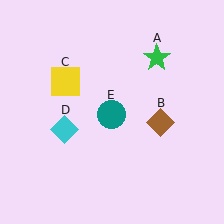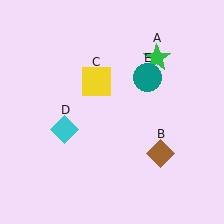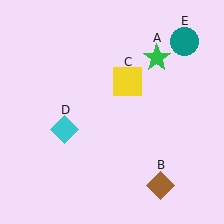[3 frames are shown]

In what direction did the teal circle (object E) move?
The teal circle (object E) moved up and to the right.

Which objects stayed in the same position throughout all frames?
Green star (object A) and cyan diamond (object D) remained stationary.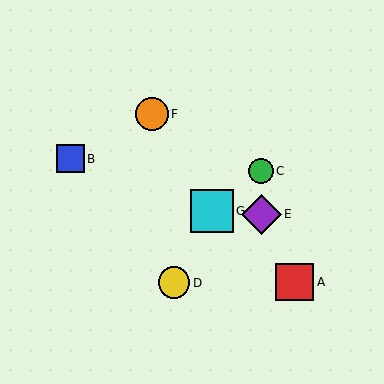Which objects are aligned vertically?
Objects C, E are aligned vertically.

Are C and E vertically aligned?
Yes, both are at x≈261.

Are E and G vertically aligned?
No, E is at x≈261 and G is at x≈212.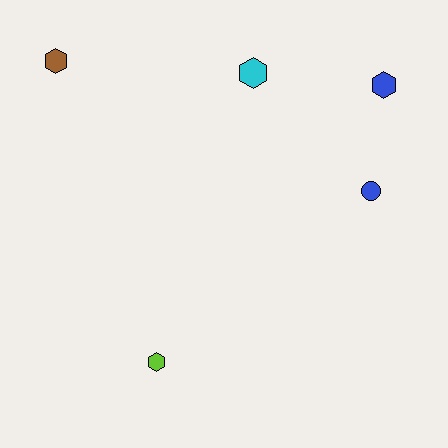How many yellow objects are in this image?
There are no yellow objects.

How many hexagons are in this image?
There are 4 hexagons.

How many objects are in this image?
There are 5 objects.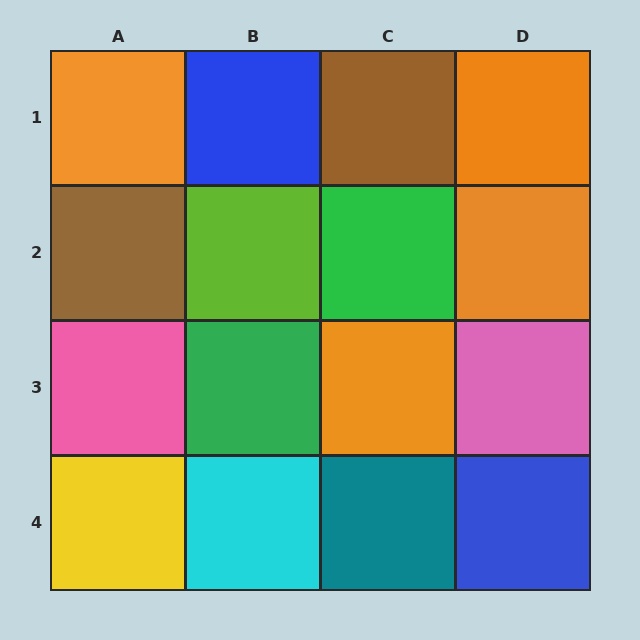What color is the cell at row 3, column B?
Green.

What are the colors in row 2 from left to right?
Brown, lime, green, orange.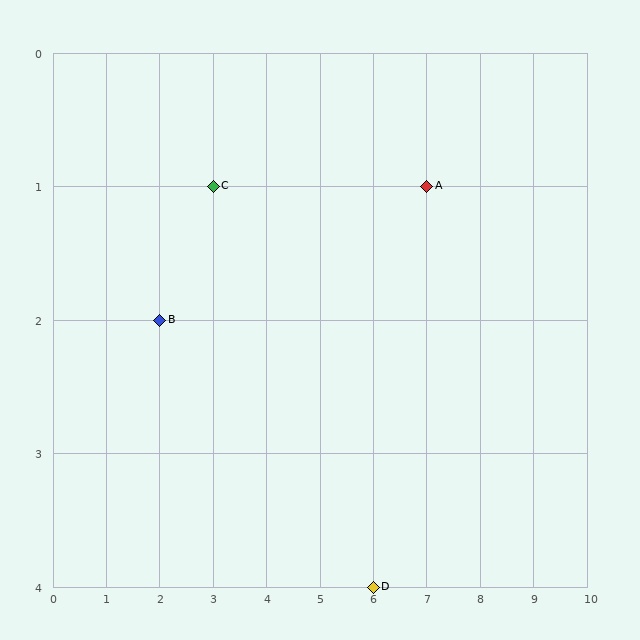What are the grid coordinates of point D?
Point D is at grid coordinates (6, 4).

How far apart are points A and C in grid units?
Points A and C are 4 columns apart.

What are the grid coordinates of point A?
Point A is at grid coordinates (7, 1).